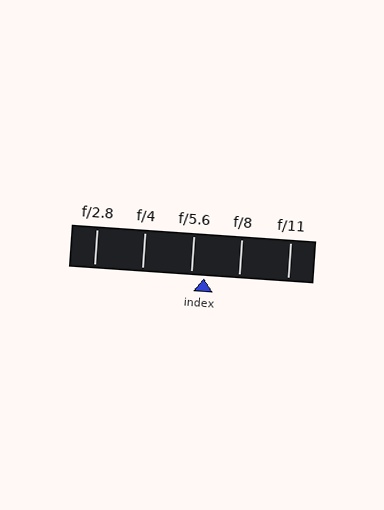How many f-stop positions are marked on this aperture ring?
There are 5 f-stop positions marked.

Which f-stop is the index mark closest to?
The index mark is closest to f/5.6.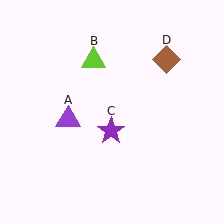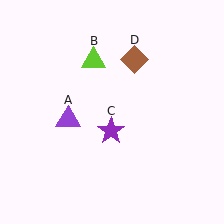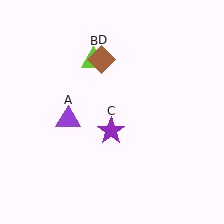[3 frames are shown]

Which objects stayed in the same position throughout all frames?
Purple triangle (object A) and lime triangle (object B) and purple star (object C) remained stationary.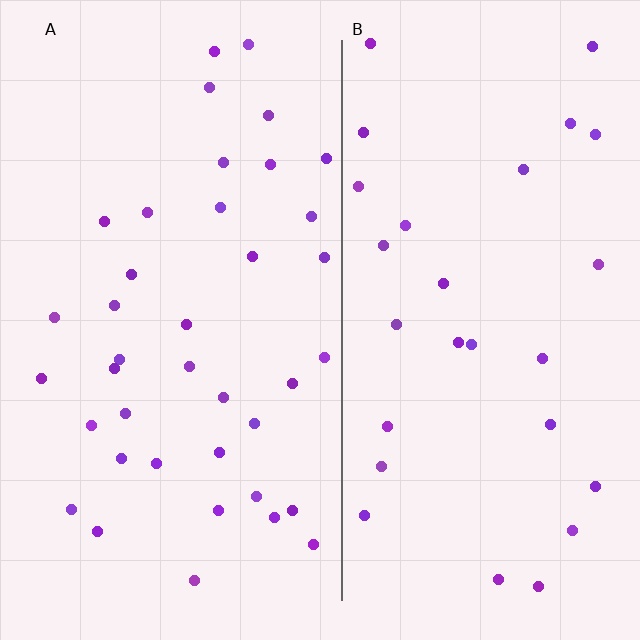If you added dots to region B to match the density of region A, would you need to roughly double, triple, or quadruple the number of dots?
Approximately double.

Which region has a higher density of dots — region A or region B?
A (the left).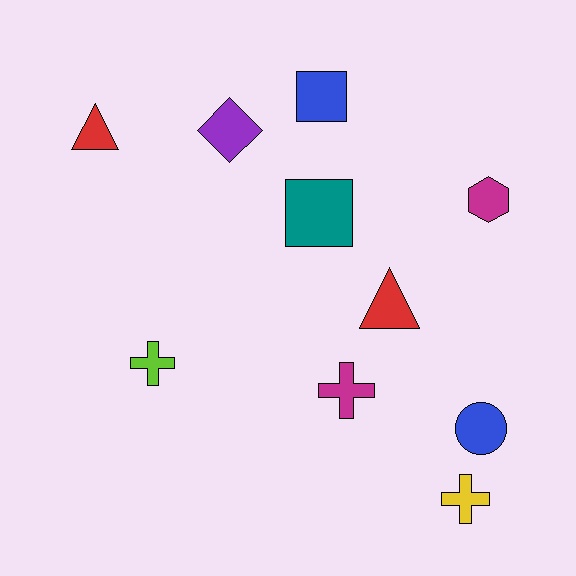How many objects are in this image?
There are 10 objects.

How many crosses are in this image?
There are 3 crosses.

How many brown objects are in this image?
There are no brown objects.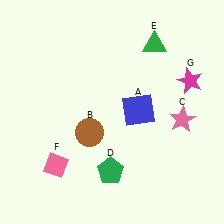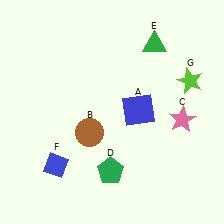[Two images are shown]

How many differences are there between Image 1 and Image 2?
There are 2 differences between the two images.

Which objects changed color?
F changed from pink to blue. G changed from magenta to lime.